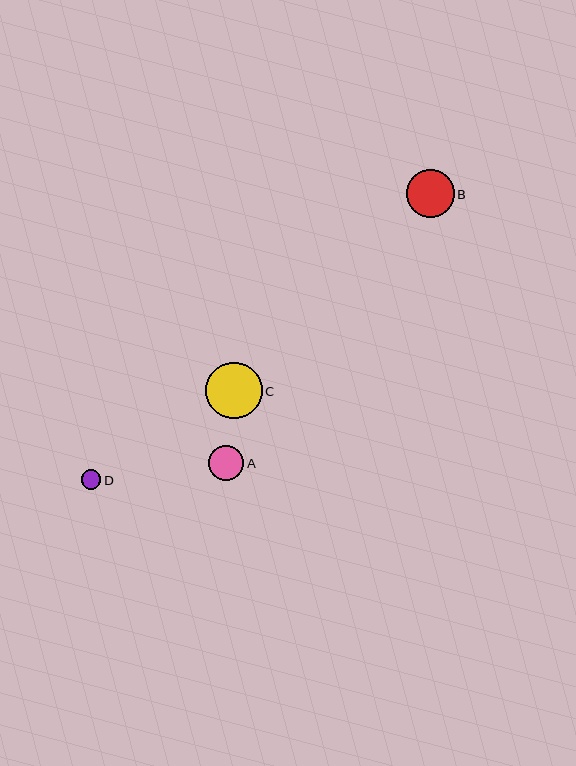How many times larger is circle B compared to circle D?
Circle B is approximately 2.4 times the size of circle D.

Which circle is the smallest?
Circle D is the smallest with a size of approximately 20 pixels.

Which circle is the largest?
Circle C is the largest with a size of approximately 57 pixels.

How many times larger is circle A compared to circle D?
Circle A is approximately 1.8 times the size of circle D.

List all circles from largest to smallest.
From largest to smallest: C, B, A, D.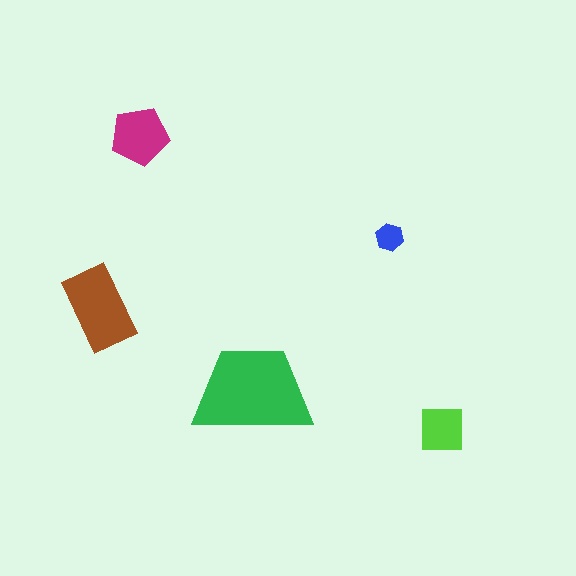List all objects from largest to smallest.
The green trapezoid, the brown rectangle, the magenta pentagon, the lime square, the blue hexagon.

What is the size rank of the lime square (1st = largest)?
4th.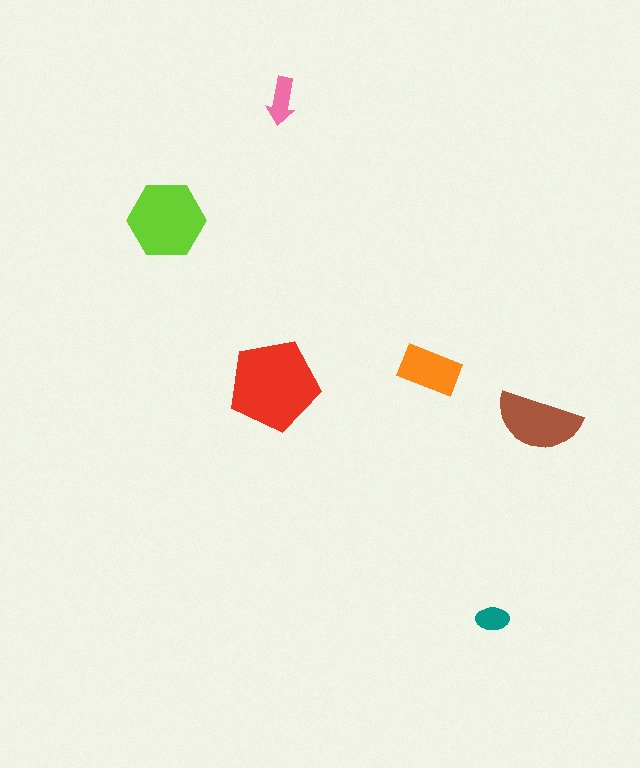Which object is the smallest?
The teal ellipse.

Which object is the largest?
The red pentagon.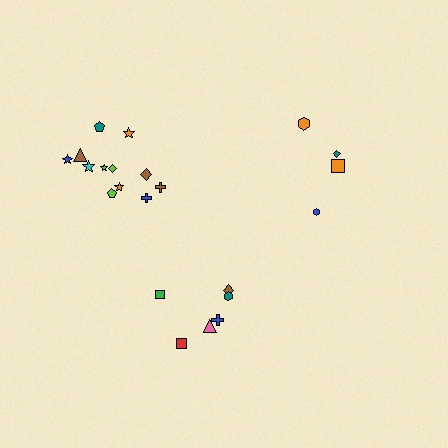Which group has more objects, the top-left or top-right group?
The top-left group.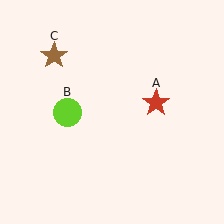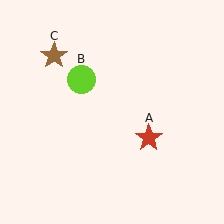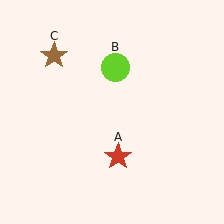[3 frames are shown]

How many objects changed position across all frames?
2 objects changed position: red star (object A), lime circle (object B).